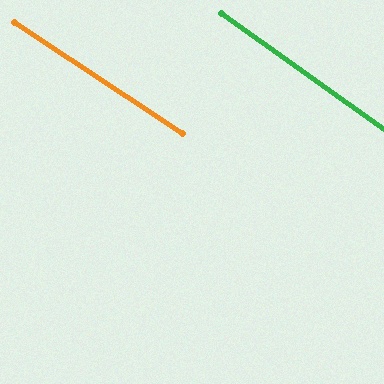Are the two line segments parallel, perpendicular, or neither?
Parallel — their directions differ by only 1.9°.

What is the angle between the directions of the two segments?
Approximately 2 degrees.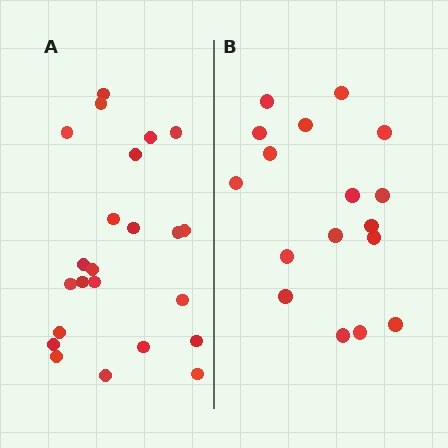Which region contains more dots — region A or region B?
Region A (the left region) has more dots.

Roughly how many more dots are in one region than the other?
Region A has about 6 more dots than region B.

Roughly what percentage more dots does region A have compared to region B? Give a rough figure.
About 35% more.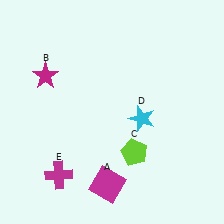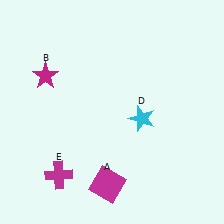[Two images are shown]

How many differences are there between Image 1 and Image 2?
There is 1 difference between the two images.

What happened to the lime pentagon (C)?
The lime pentagon (C) was removed in Image 2. It was in the bottom-right area of Image 1.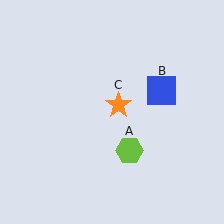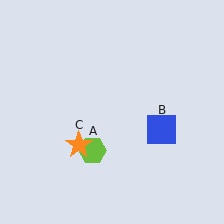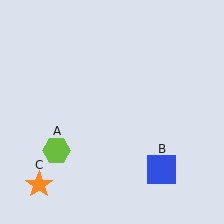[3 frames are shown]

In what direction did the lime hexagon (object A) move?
The lime hexagon (object A) moved left.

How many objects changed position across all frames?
3 objects changed position: lime hexagon (object A), blue square (object B), orange star (object C).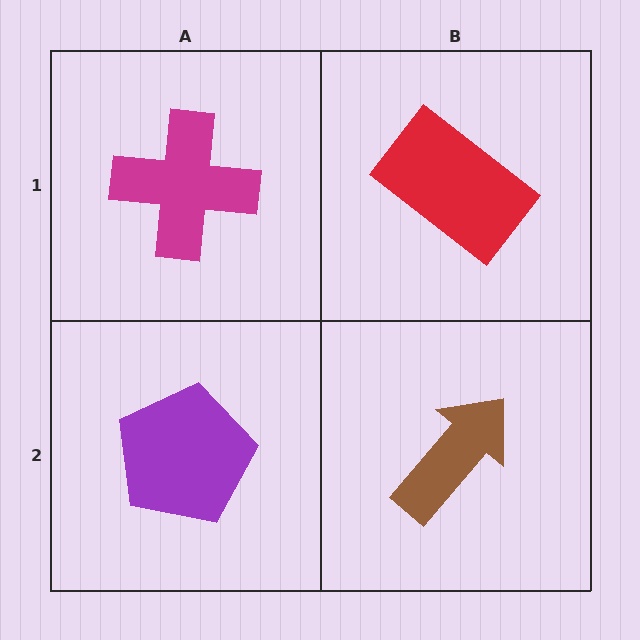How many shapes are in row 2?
2 shapes.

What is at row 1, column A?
A magenta cross.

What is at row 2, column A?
A purple pentagon.